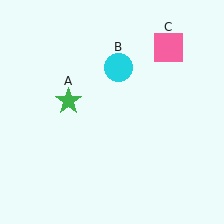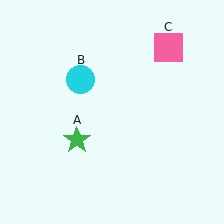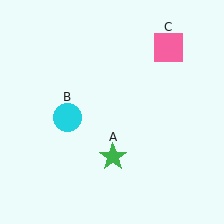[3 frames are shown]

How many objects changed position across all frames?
2 objects changed position: green star (object A), cyan circle (object B).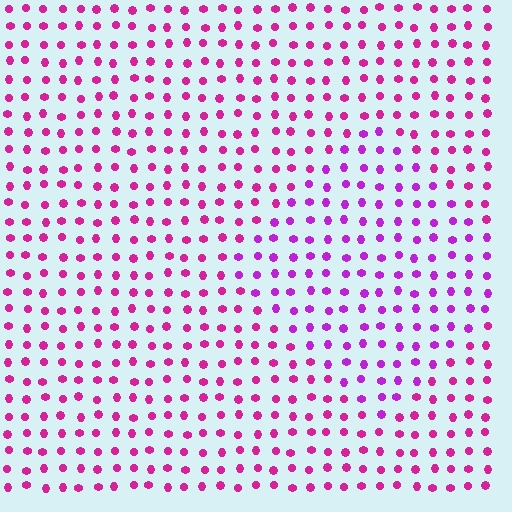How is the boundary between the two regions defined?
The boundary is defined purely by a slight shift in hue (about 28 degrees). Spacing, size, and orientation are identical on both sides.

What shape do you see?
I see a diamond.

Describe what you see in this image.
The image is filled with small magenta elements in a uniform arrangement. A diamond-shaped region is visible where the elements are tinted to a slightly different hue, forming a subtle color boundary.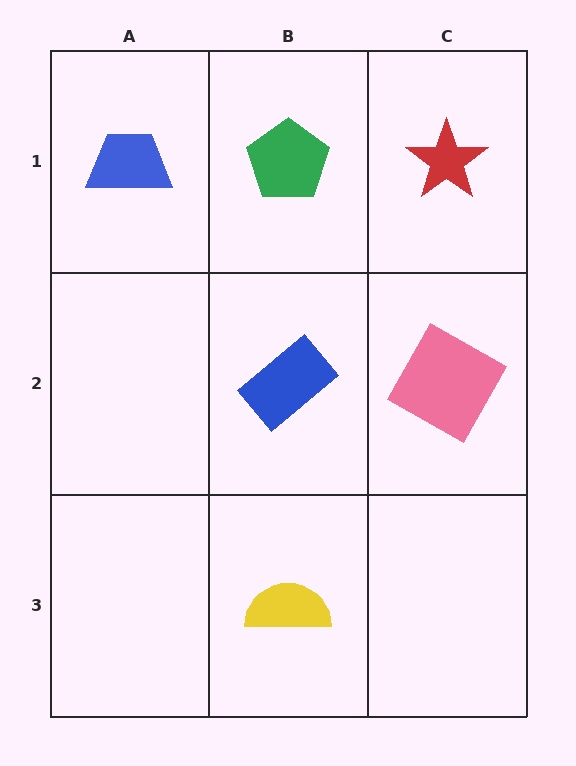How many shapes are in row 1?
3 shapes.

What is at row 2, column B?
A blue rectangle.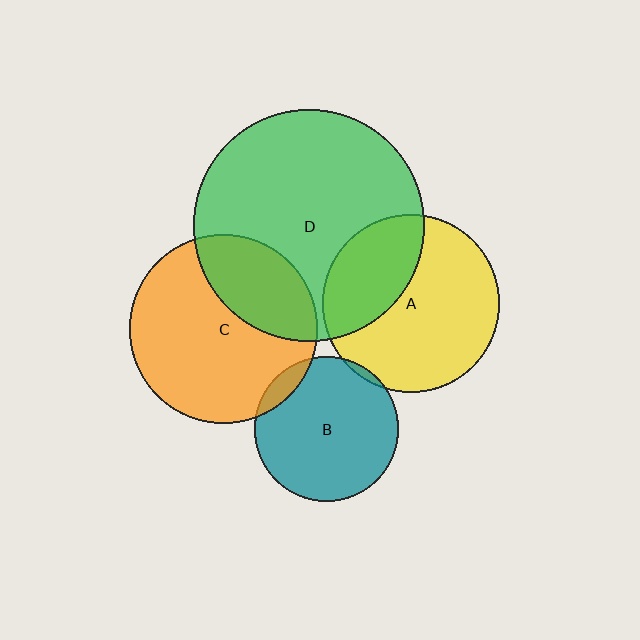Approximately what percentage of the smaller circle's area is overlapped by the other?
Approximately 5%.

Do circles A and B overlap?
Yes.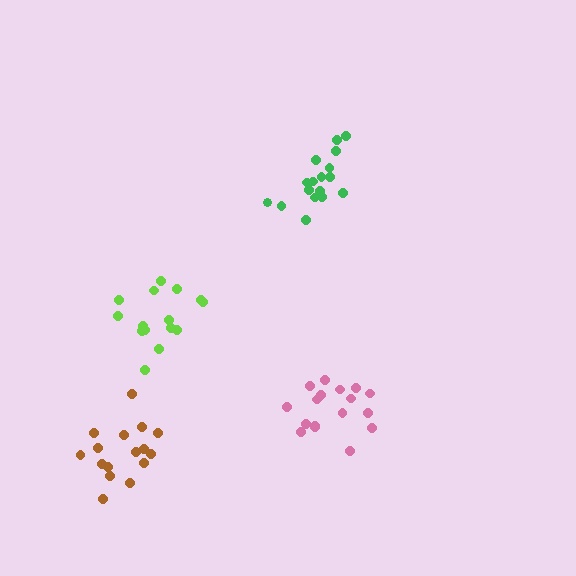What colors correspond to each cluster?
The clusters are colored: green, lime, pink, brown.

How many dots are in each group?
Group 1: 17 dots, Group 2: 15 dots, Group 3: 17 dots, Group 4: 16 dots (65 total).